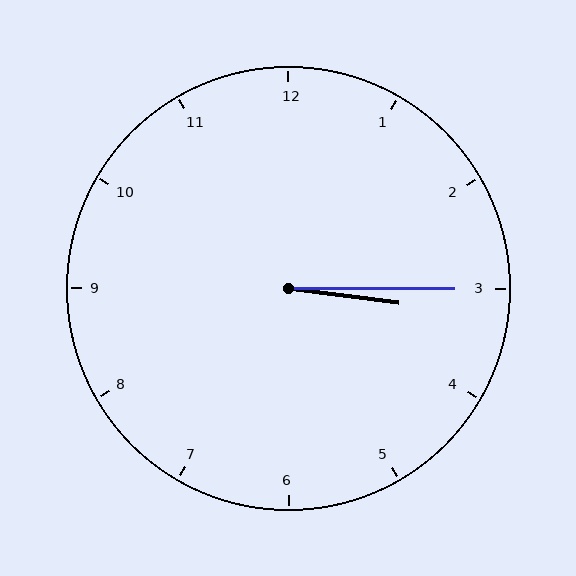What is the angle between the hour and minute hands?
Approximately 8 degrees.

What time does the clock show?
3:15.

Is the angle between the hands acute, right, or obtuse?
It is acute.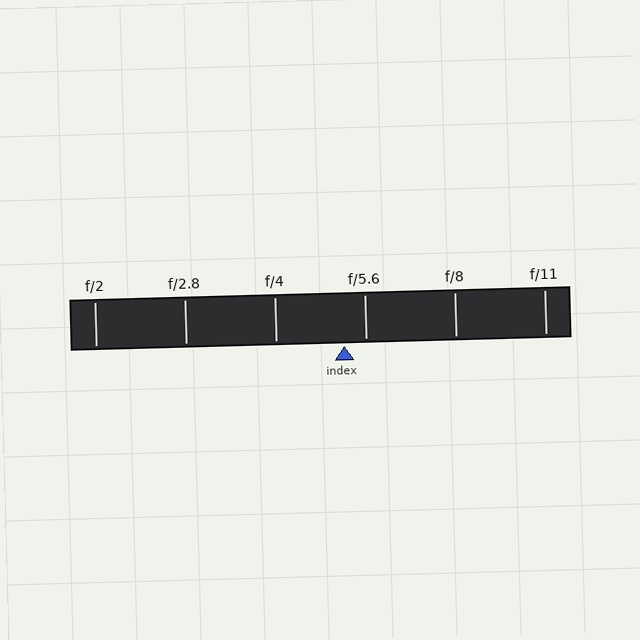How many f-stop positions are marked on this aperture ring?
There are 6 f-stop positions marked.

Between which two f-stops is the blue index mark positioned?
The index mark is between f/4 and f/5.6.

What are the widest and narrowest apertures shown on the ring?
The widest aperture shown is f/2 and the narrowest is f/11.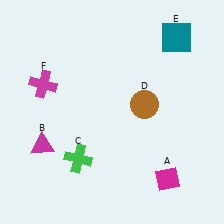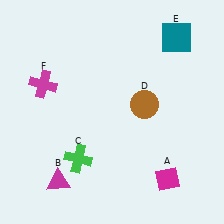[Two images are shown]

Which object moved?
The magenta triangle (B) moved down.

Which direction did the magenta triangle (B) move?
The magenta triangle (B) moved down.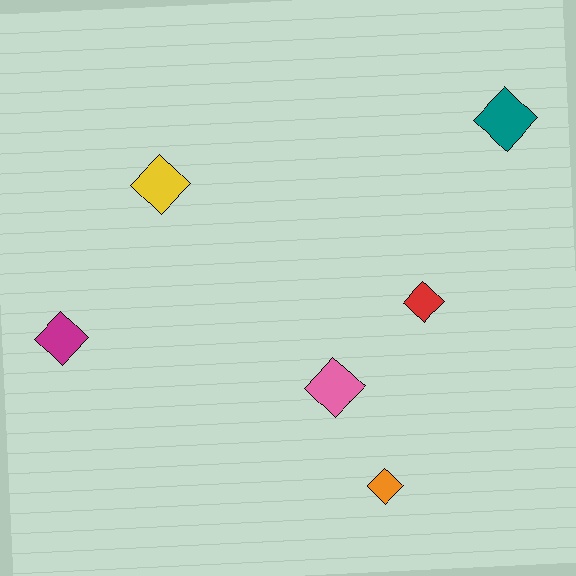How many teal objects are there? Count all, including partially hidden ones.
There is 1 teal object.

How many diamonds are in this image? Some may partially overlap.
There are 6 diamonds.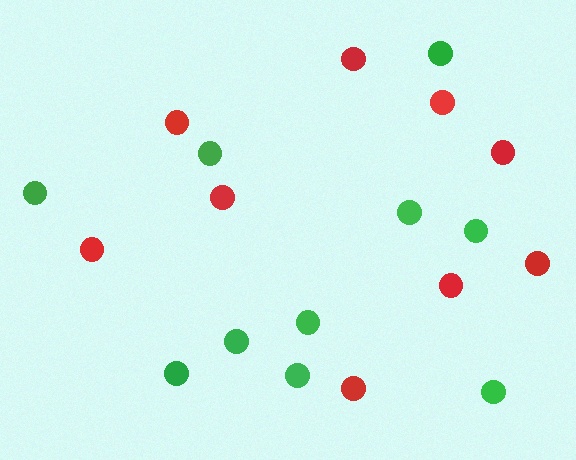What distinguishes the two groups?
There are 2 groups: one group of red circles (9) and one group of green circles (10).